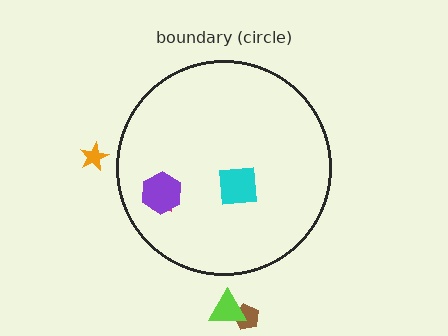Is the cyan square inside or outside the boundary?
Inside.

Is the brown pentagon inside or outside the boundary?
Outside.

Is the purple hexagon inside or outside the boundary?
Inside.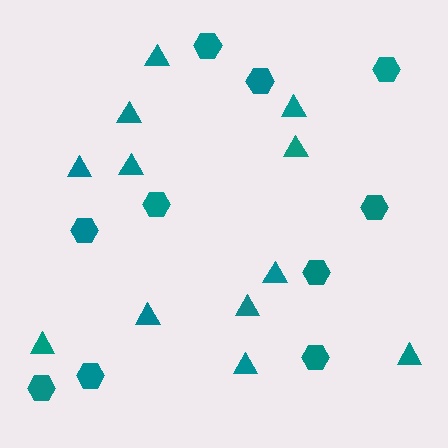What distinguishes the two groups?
There are 2 groups: one group of hexagons (10) and one group of triangles (12).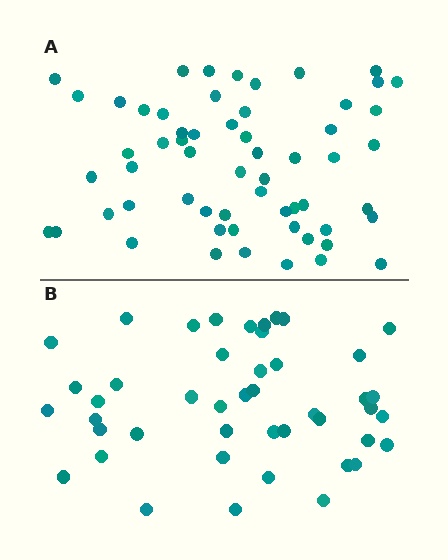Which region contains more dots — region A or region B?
Region A (the top region) has more dots.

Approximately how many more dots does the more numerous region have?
Region A has approximately 15 more dots than region B.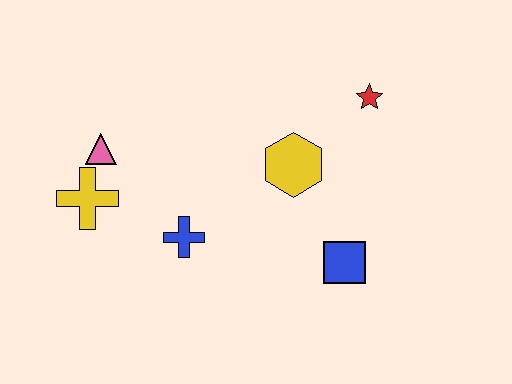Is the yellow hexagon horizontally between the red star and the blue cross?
Yes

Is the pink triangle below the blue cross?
No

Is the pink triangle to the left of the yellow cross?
No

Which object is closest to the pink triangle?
The yellow cross is closest to the pink triangle.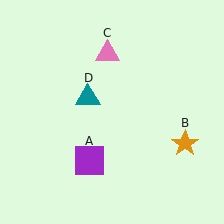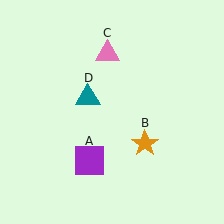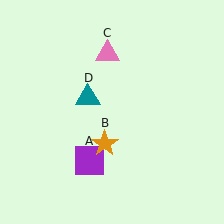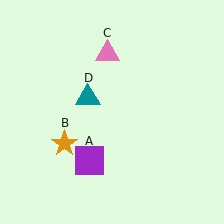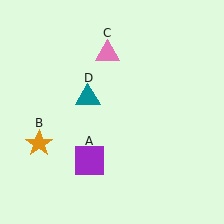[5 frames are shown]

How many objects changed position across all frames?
1 object changed position: orange star (object B).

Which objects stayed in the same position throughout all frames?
Purple square (object A) and pink triangle (object C) and teal triangle (object D) remained stationary.